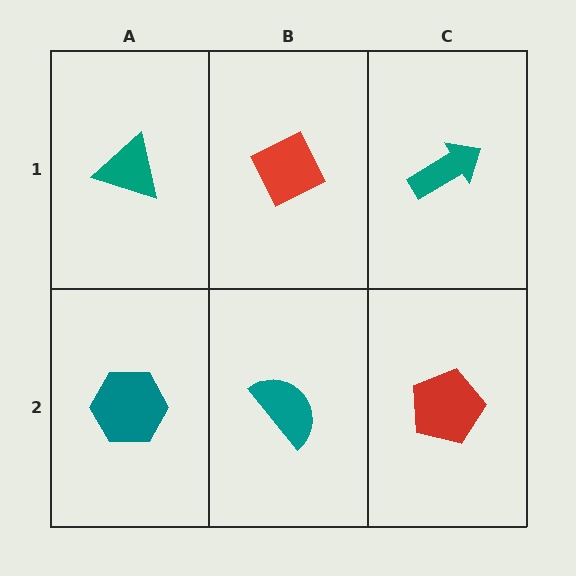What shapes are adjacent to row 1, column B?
A teal semicircle (row 2, column B), a teal triangle (row 1, column A), a teal arrow (row 1, column C).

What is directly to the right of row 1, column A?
A red diamond.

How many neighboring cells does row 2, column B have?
3.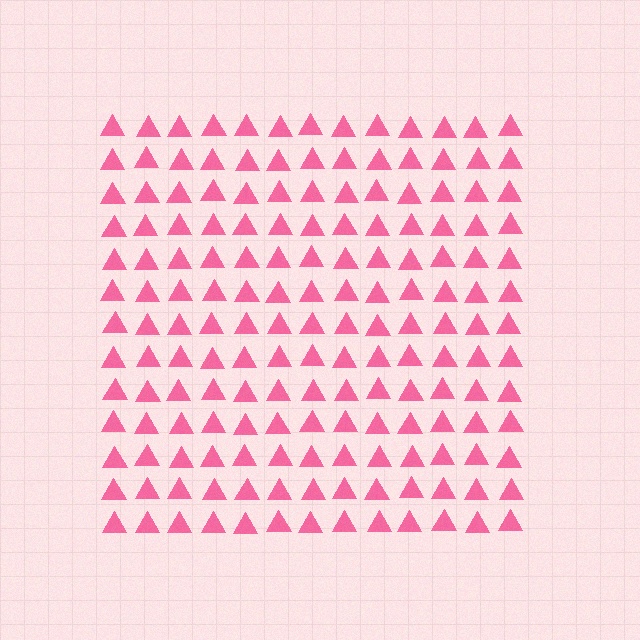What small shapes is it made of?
It is made of small triangles.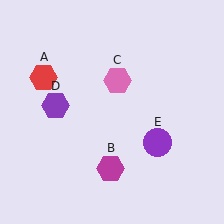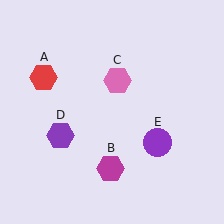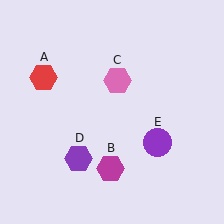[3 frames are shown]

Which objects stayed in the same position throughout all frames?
Red hexagon (object A) and magenta hexagon (object B) and pink hexagon (object C) and purple circle (object E) remained stationary.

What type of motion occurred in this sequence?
The purple hexagon (object D) rotated counterclockwise around the center of the scene.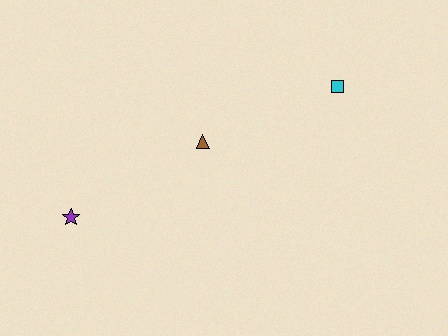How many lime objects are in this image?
There are no lime objects.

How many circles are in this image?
There are no circles.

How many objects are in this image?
There are 3 objects.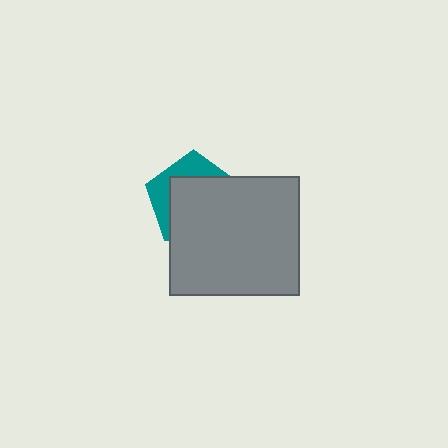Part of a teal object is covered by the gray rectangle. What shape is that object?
It is a pentagon.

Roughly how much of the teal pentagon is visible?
A small part of it is visible (roughly 32%).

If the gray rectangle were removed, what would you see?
You would see the complete teal pentagon.